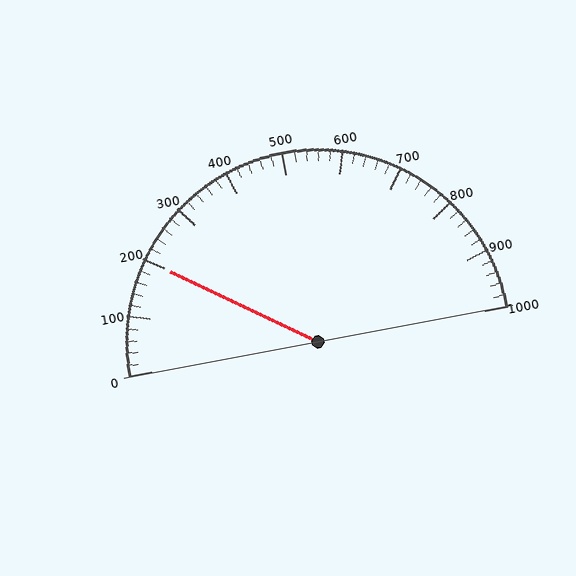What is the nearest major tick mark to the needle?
The nearest major tick mark is 200.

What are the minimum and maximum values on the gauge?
The gauge ranges from 0 to 1000.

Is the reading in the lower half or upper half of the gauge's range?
The reading is in the lower half of the range (0 to 1000).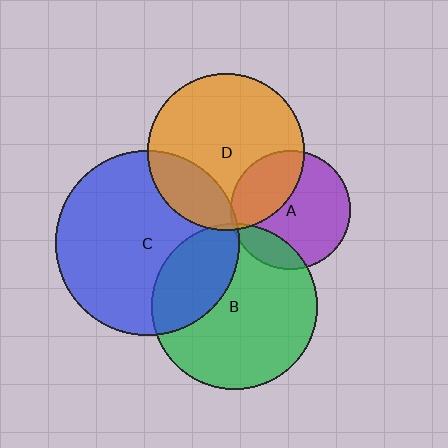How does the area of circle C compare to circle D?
Approximately 1.4 times.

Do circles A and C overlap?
Yes.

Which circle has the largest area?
Circle C (blue).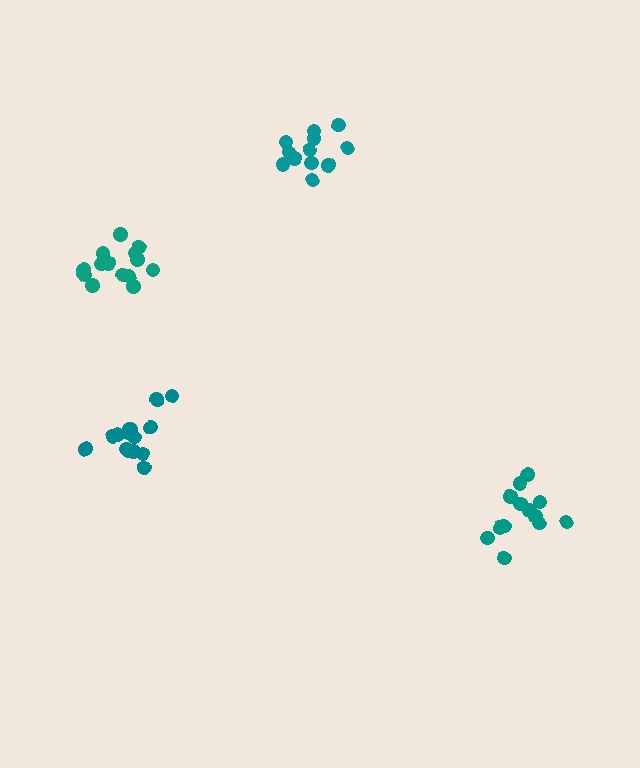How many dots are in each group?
Group 1: 12 dots, Group 2: 15 dots, Group 3: 13 dots, Group 4: 15 dots (55 total).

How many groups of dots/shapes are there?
There are 4 groups.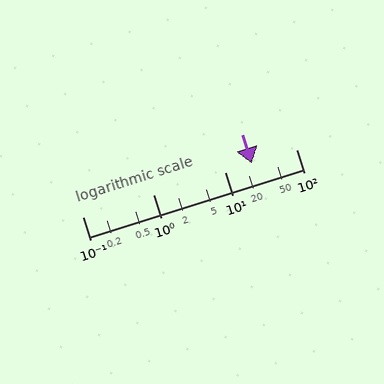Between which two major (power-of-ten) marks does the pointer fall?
The pointer is between 10 and 100.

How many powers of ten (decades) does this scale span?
The scale spans 3 decades, from 0.1 to 100.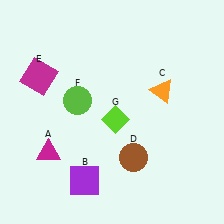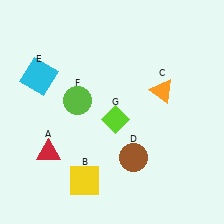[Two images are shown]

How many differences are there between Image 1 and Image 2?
There are 3 differences between the two images.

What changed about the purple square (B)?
In Image 1, B is purple. In Image 2, it changed to yellow.